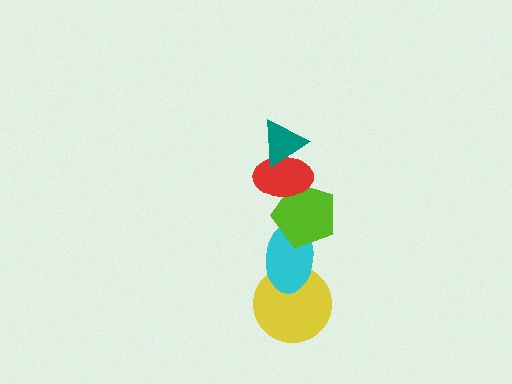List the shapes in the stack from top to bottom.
From top to bottom: the teal triangle, the red ellipse, the lime pentagon, the cyan ellipse, the yellow circle.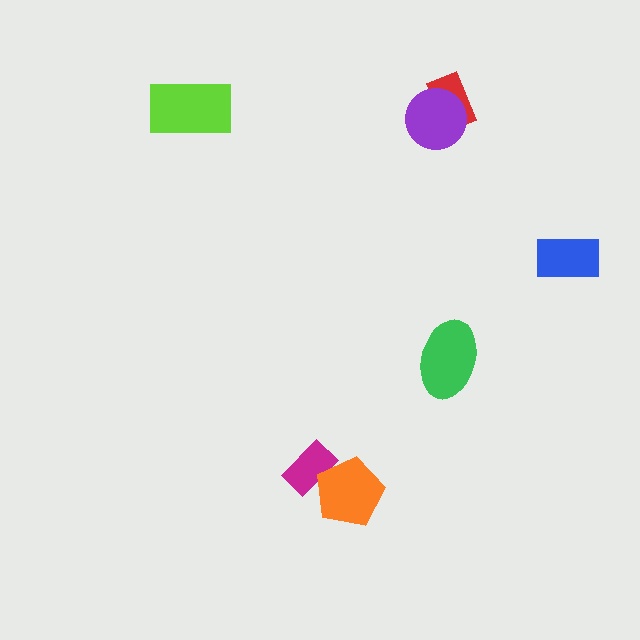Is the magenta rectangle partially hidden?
Yes, it is partially covered by another shape.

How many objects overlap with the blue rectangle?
0 objects overlap with the blue rectangle.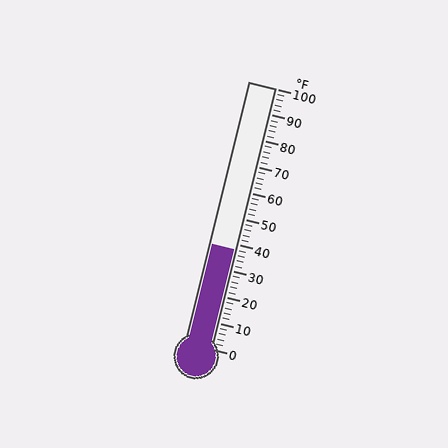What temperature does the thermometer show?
The thermometer shows approximately 38°F.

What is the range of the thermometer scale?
The thermometer scale ranges from 0°F to 100°F.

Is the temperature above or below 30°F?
The temperature is above 30°F.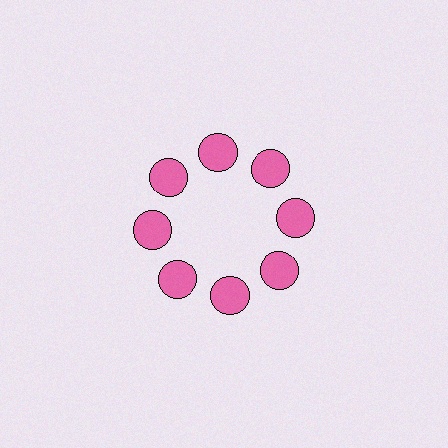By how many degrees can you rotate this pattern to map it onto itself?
The pattern maps onto itself every 45 degrees of rotation.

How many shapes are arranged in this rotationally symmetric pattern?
There are 8 shapes, arranged in 8 groups of 1.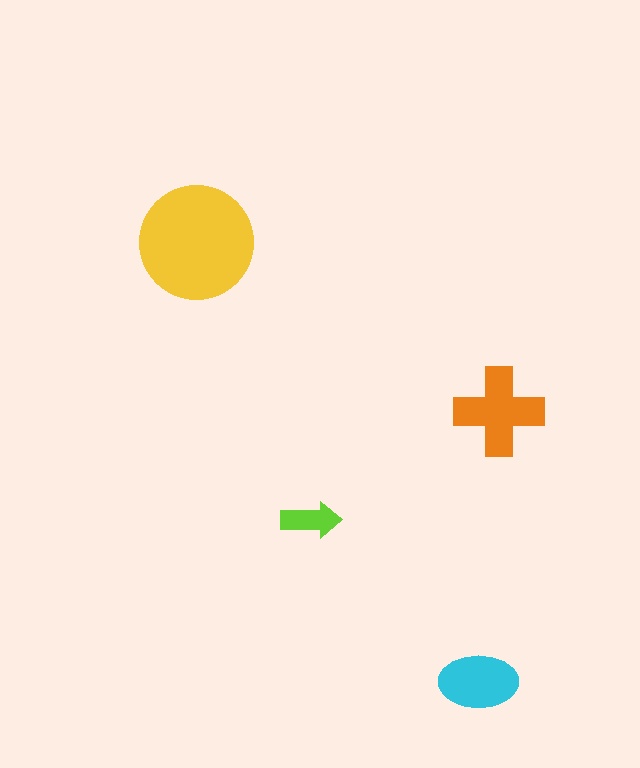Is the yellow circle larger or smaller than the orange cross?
Larger.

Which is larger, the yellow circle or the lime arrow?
The yellow circle.